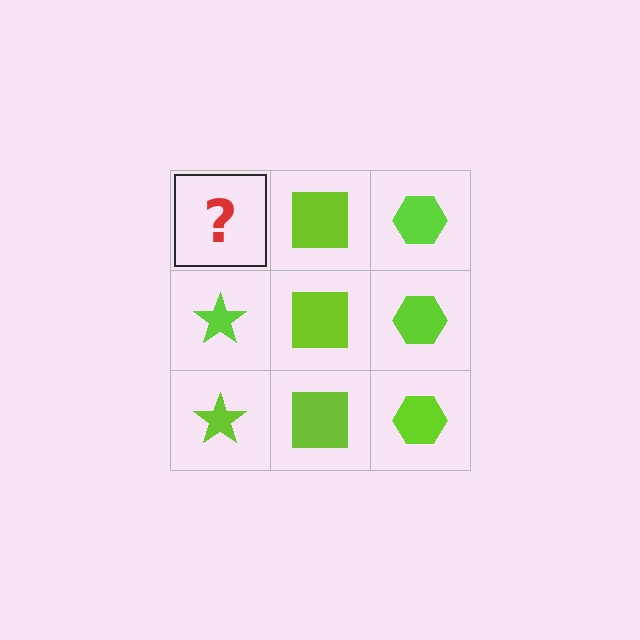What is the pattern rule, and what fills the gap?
The rule is that each column has a consistent shape. The gap should be filled with a lime star.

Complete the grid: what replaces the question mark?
The question mark should be replaced with a lime star.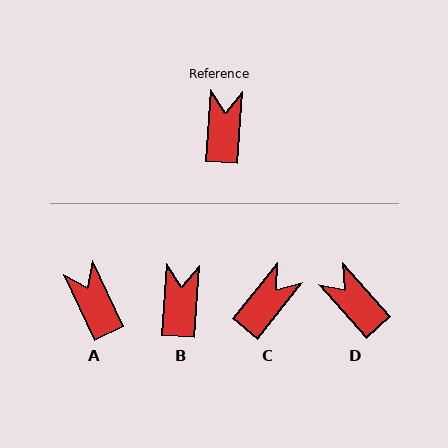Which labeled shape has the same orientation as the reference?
B.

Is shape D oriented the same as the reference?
No, it is off by about 46 degrees.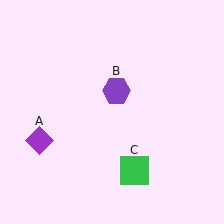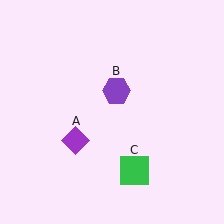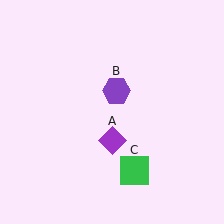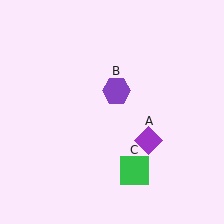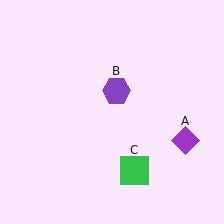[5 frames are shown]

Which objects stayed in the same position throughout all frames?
Purple hexagon (object B) and green square (object C) remained stationary.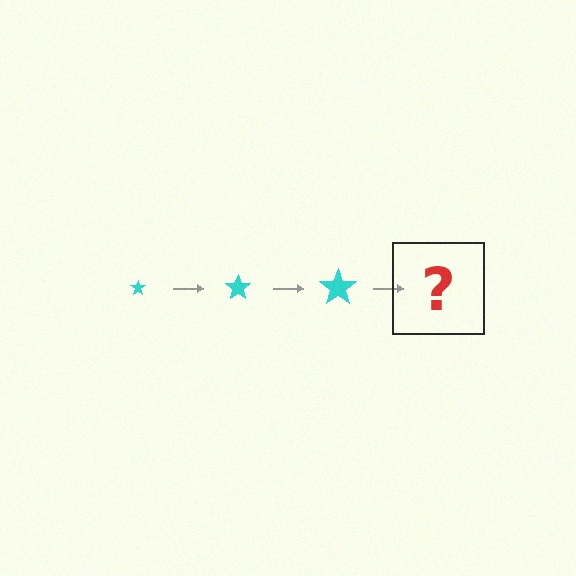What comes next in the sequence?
The next element should be a cyan star, larger than the previous one.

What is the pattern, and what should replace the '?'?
The pattern is that the star gets progressively larger each step. The '?' should be a cyan star, larger than the previous one.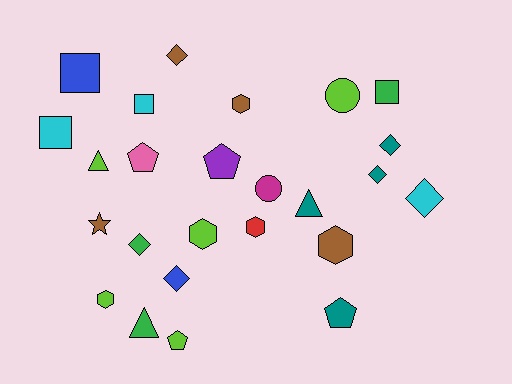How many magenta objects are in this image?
There is 1 magenta object.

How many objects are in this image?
There are 25 objects.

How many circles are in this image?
There are 2 circles.